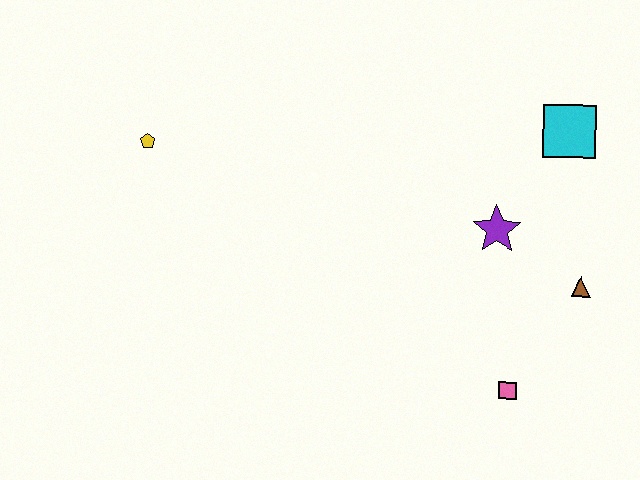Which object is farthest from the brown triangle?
The yellow pentagon is farthest from the brown triangle.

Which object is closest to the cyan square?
The purple star is closest to the cyan square.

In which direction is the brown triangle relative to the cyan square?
The brown triangle is below the cyan square.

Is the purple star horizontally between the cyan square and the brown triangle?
No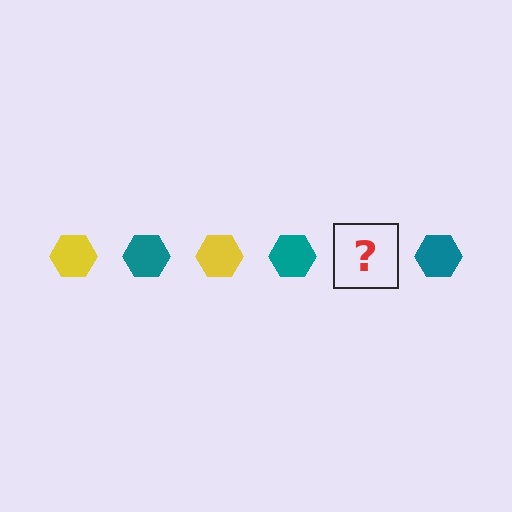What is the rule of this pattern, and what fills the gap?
The rule is that the pattern cycles through yellow, teal hexagons. The gap should be filled with a yellow hexagon.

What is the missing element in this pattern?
The missing element is a yellow hexagon.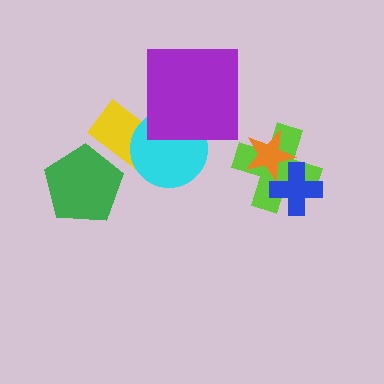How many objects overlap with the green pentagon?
1 object overlaps with the green pentagon.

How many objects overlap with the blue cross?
2 objects overlap with the blue cross.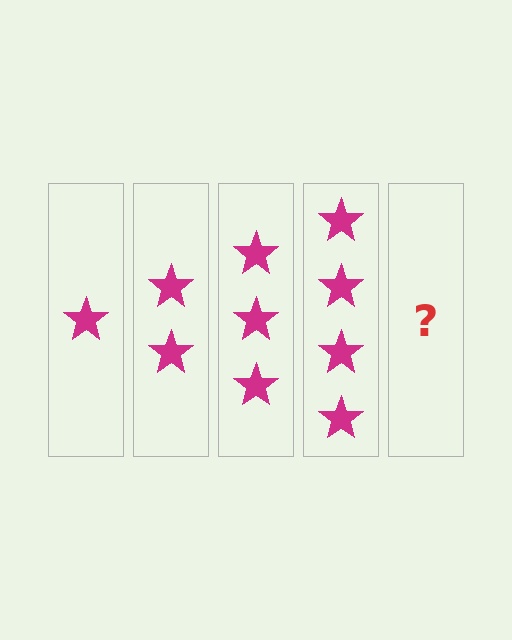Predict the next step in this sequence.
The next step is 5 stars.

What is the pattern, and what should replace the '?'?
The pattern is that each step adds one more star. The '?' should be 5 stars.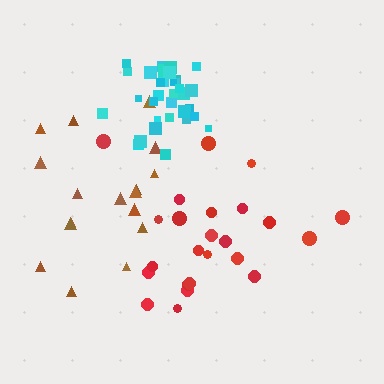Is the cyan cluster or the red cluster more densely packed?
Cyan.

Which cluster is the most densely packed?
Cyan.